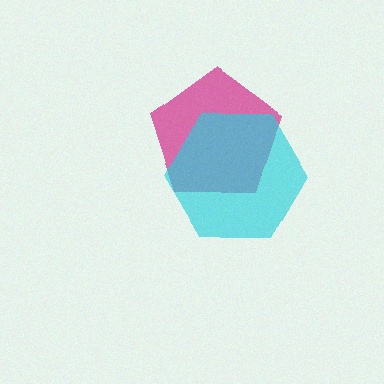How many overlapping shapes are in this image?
There are 2 overlapping shapes in the image.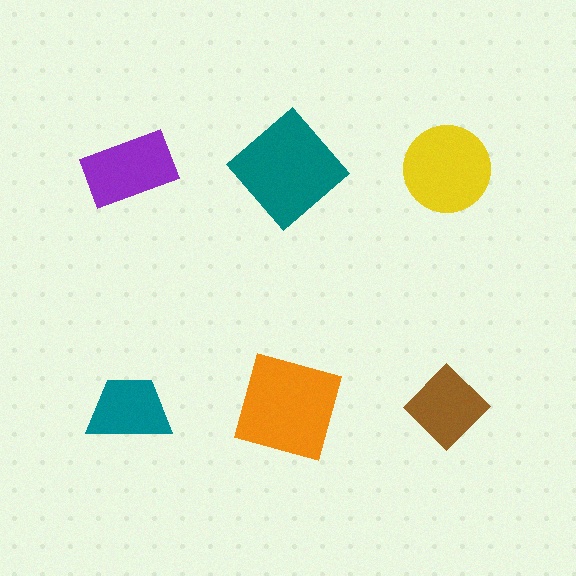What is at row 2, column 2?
An orange square.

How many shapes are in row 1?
3 shapes.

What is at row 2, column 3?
A brown diamond.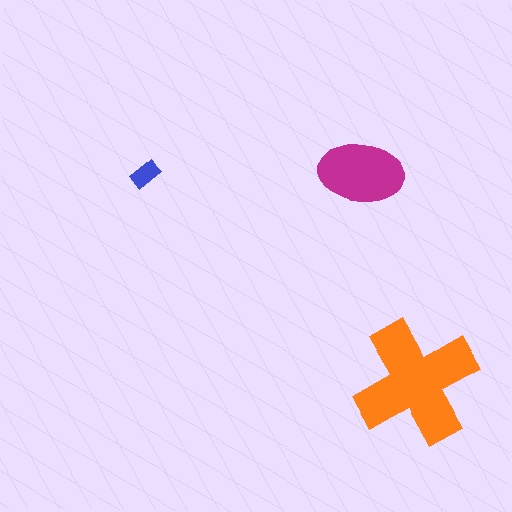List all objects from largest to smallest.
The orange cross, the magenta ellipse, the blue rectangle.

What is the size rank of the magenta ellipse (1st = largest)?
2nd.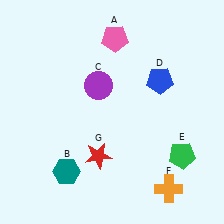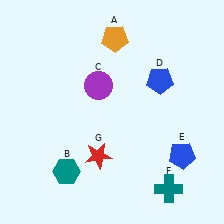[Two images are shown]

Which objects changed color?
A changed from pink to orange. E changed from green to blue. F changed from orange to teal.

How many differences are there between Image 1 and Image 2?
There are 3 differences between the two images.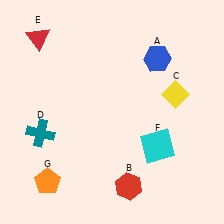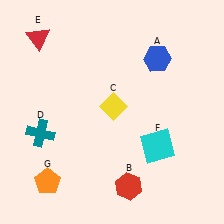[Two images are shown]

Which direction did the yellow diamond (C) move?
The yellow diamond (C) moved left.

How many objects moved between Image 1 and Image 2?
1 object moved between the two images.